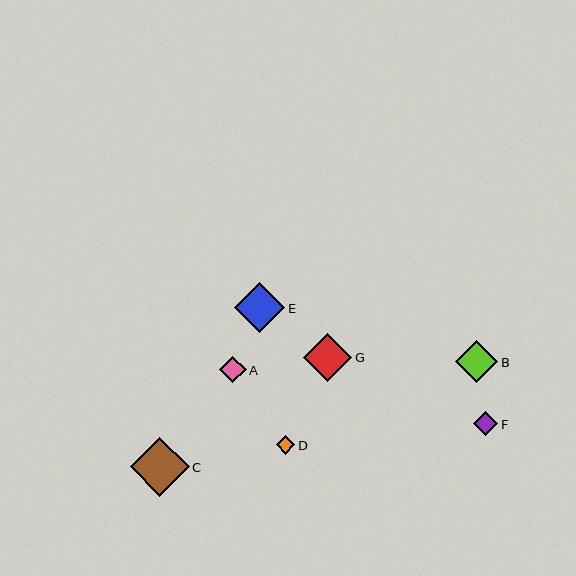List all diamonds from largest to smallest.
From largest to smallest: C, E, G, B, A, F, D.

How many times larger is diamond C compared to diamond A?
Diamond C is approximately 2.2 times the size of diamond A.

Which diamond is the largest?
Diamond C is the largest with a size of approximately 59 pixels.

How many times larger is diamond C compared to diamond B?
Diamond C is approximately 1.4 times the size of diamond B.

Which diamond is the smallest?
Diamond D is the smallest with a size of approximately 19 pixels.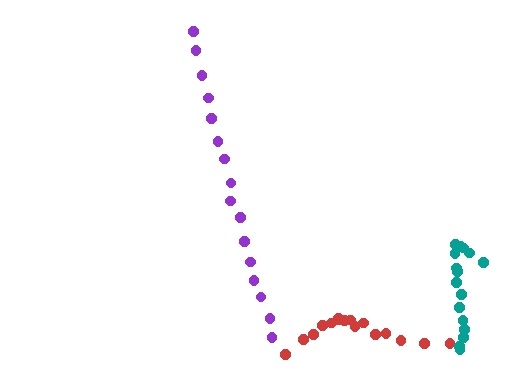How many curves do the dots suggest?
There are 3 distinct paths.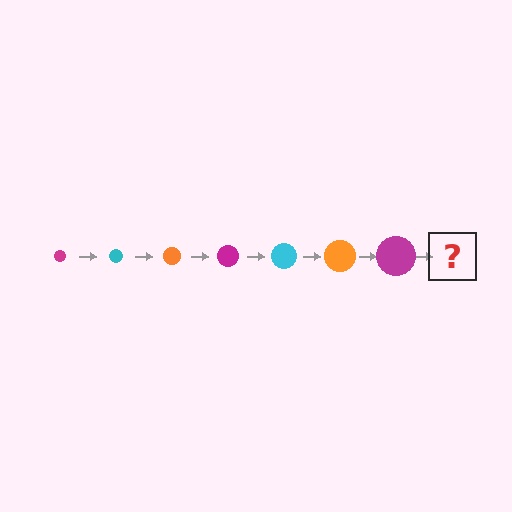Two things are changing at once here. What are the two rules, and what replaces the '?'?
The two rules are that the circle grows larger each step and the color cycles through magenta, cyan, and orange. The '?' should be a cyan circle, larger than the previous one.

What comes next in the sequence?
The next element should be a cyan circle, larger than the previous one.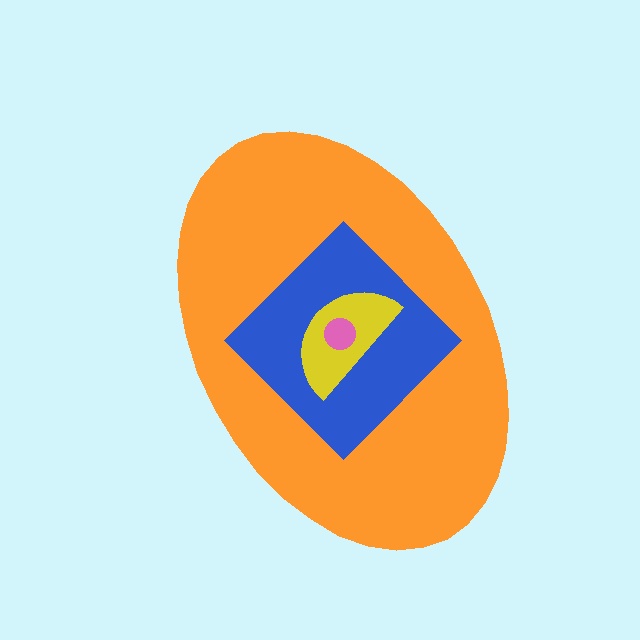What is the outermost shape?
The orange ellipse.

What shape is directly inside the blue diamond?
The yellow semicircle.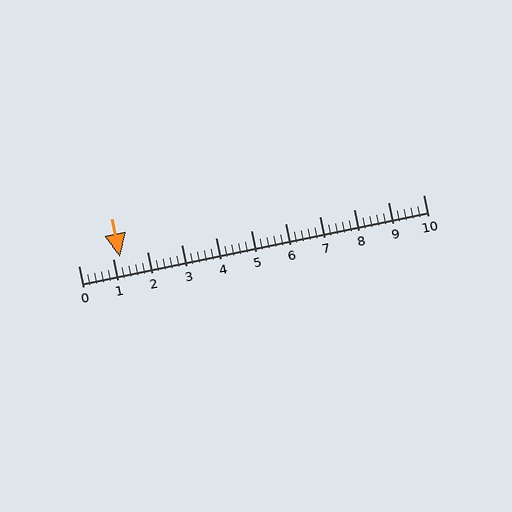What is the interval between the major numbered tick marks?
The major tick marks are spaced 1 units apart.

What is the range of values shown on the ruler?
The ruler shows values from 0 to 10.